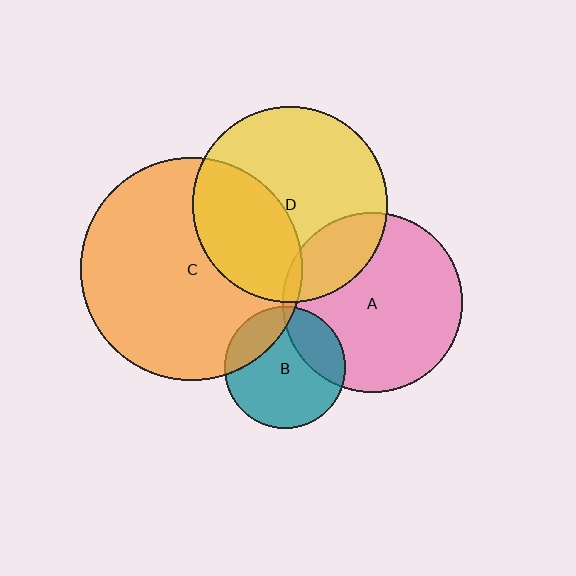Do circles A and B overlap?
Yes.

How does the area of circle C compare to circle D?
Approximately 1.3 times.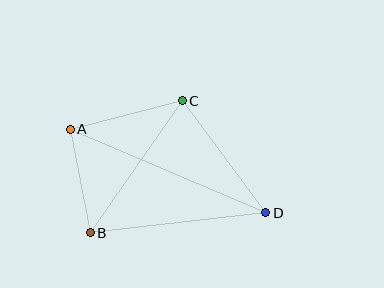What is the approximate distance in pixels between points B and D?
The distance between B and D is approximately 177 pixels.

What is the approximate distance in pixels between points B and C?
The distance between B and C is approximately 161 pixels.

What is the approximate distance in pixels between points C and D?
The distance between C and D is approximately 140 pixels.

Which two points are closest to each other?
Points A and B are closest to each other.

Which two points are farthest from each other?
Points A and D are farthest from each other.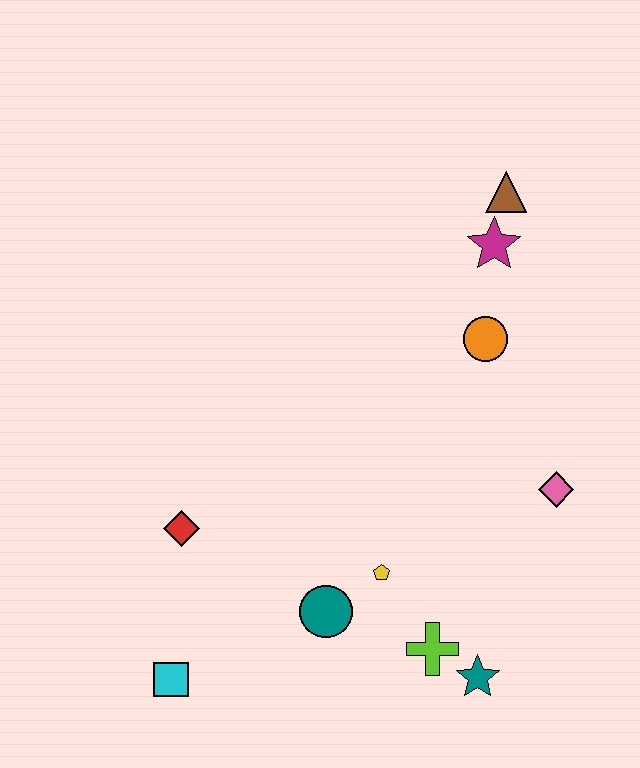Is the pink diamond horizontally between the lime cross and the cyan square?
No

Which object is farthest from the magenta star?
The cyan square is farthest from the magenta star.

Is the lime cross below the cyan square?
No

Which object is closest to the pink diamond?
The orange circle is closest to the pink diamond.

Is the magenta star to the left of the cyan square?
No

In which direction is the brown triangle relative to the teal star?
The brown triangle is above the teal star.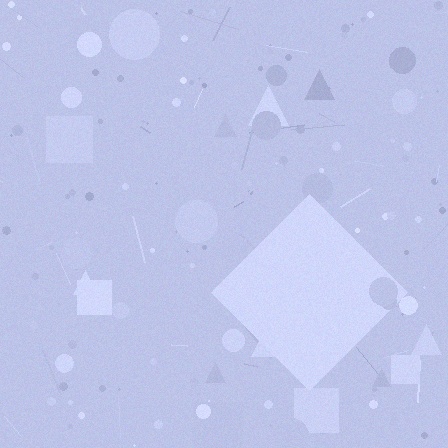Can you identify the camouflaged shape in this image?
The camouflaged shape is a diamond.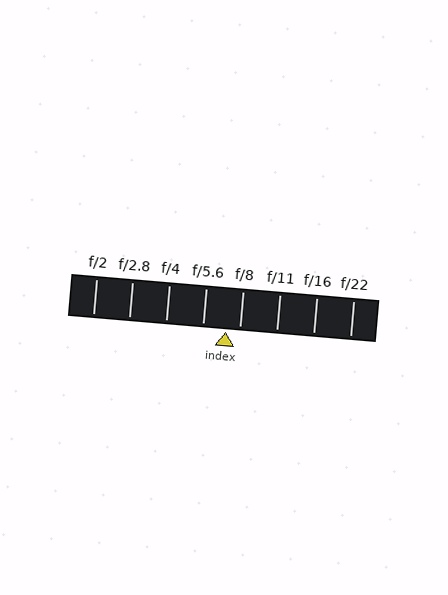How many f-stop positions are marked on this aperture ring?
There are 8 f-stop positions marked.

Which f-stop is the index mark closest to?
The index mark is closest to f/8.